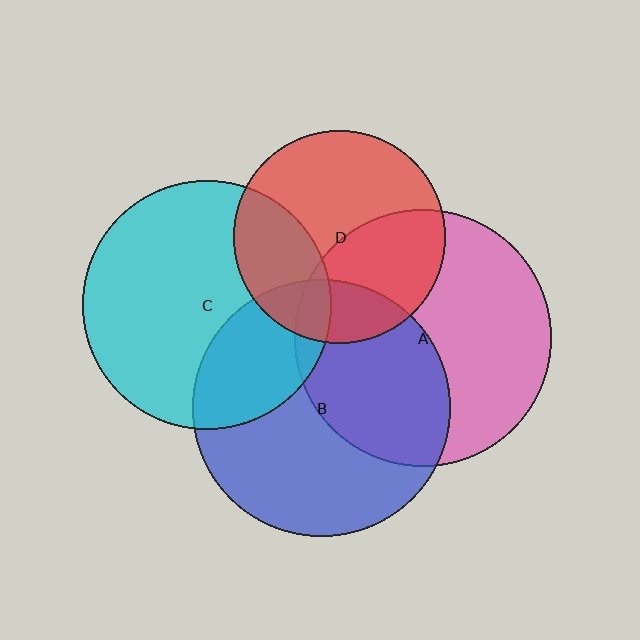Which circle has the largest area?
Circle B (blue).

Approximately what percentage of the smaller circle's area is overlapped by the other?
Approximately 5%.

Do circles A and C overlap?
Yes.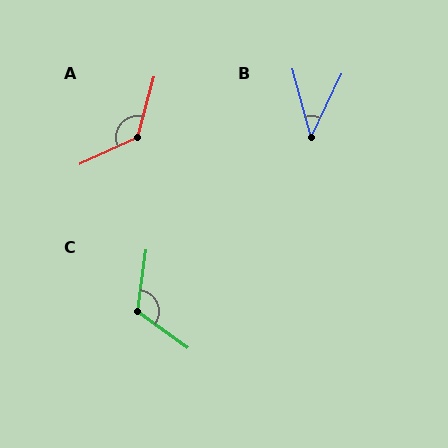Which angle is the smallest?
B, at approximately 41 degrees.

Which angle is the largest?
A, at approximately 130 degrees.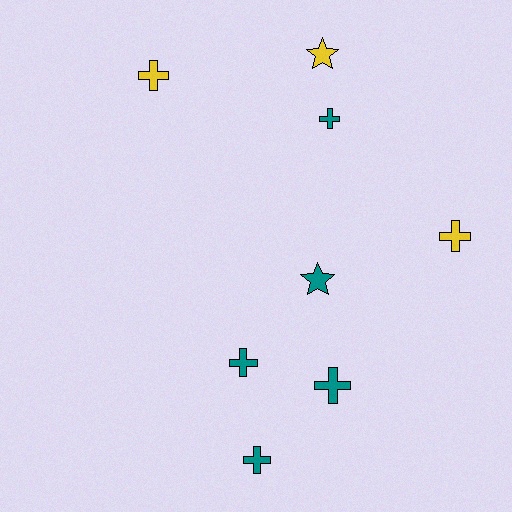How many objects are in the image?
There are 8 objects.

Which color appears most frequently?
Teal, with 5 objects.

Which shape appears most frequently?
Cross, with 6 objects.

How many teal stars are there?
There is 1 teal star.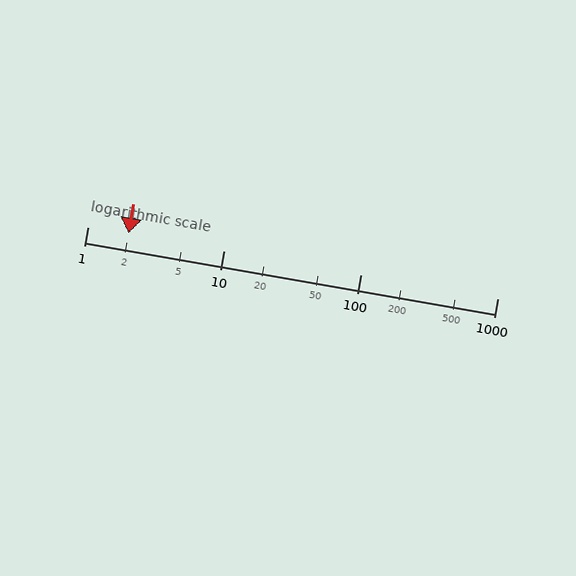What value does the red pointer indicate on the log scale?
The pointer indicates approximately 2.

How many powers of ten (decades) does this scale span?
The scale spans 3 decades, from 1 to 1000.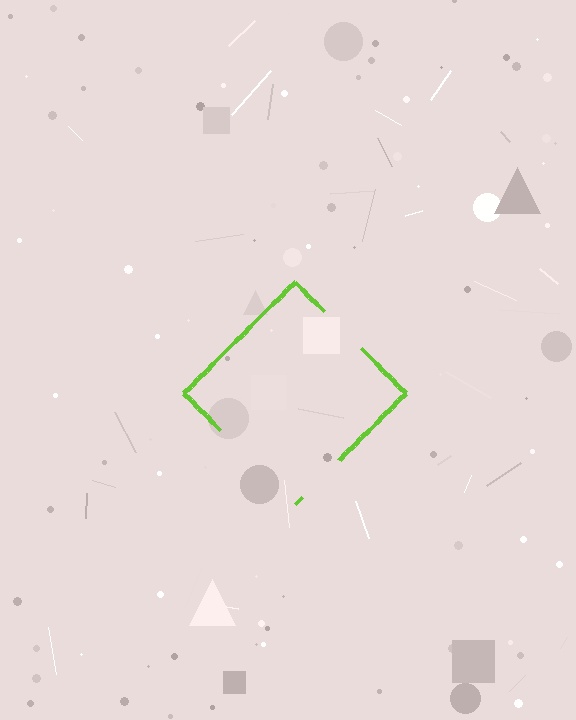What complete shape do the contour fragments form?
The contour fragments form a diamond.